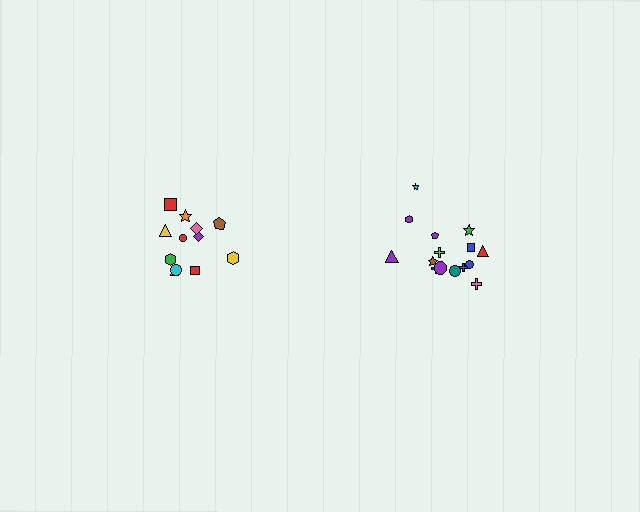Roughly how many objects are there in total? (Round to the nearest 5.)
Roughly 25 objects in total.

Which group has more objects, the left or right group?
The right group.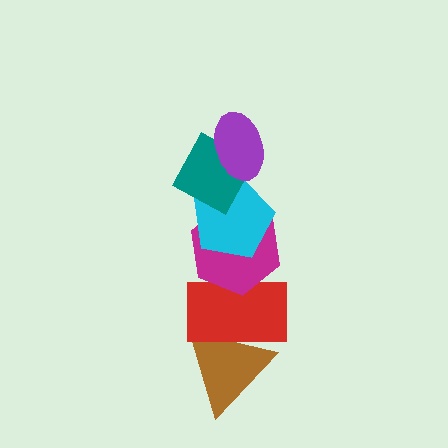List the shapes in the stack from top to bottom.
From top to bottom: the purple ellipse, the teal diamond, the cyan pentagon, the magenta hexagon, the red rectangle, the brown triangle.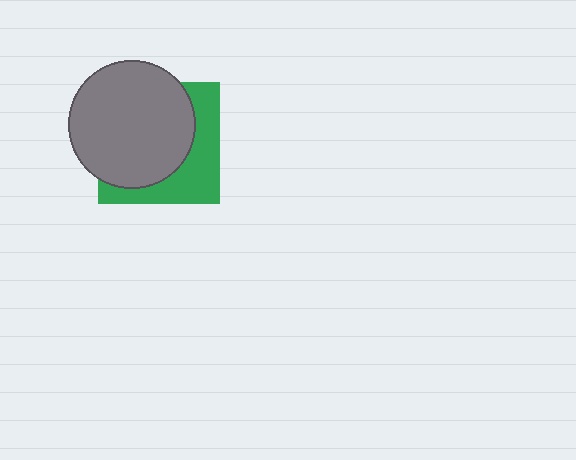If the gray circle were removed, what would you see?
You would see the complete green square.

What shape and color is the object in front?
The object in front is a gray circle.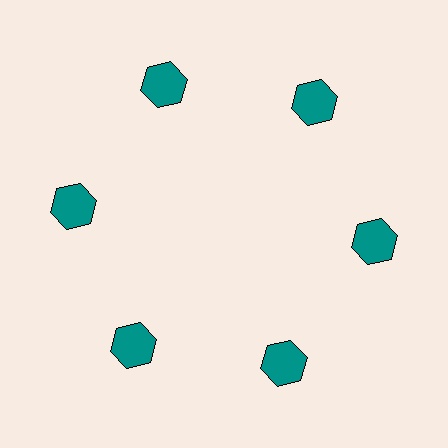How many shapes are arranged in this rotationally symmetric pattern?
There are 6 shapes, arranged in 6 groups of 1.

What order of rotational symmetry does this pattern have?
This pattern has 6-fold rotational symmetry.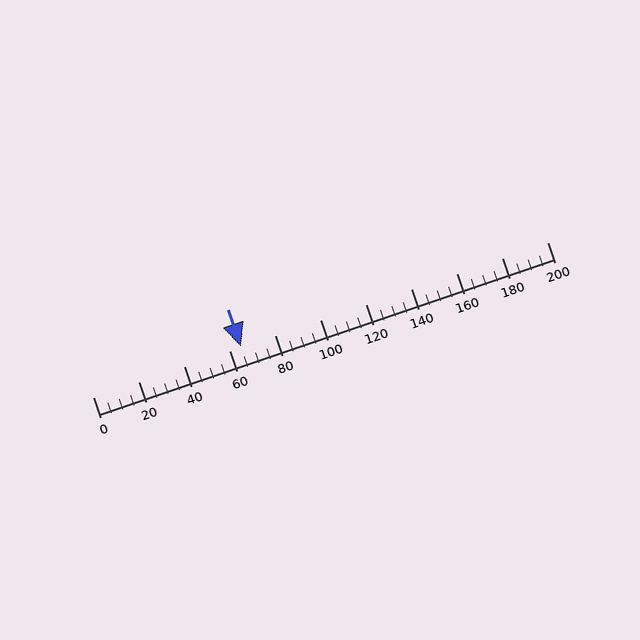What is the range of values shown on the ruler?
The ruler shows values from 0 to 200.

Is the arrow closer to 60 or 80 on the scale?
The arrow is closer to 60.